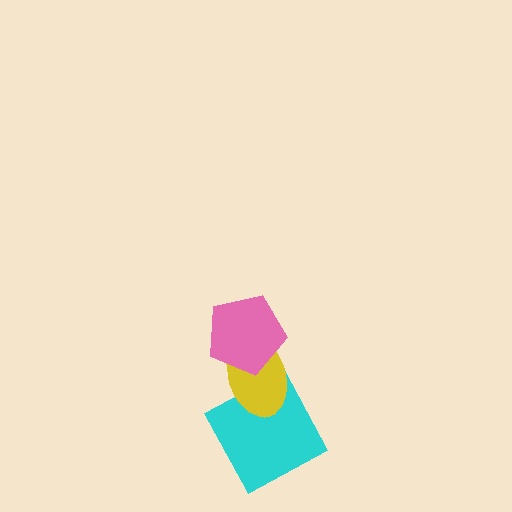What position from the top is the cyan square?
The cyan square is 3rd from the top.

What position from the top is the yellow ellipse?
The yellow ellipse is 2nd from the top.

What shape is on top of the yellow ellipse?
The pink pentagon is on top of the yellow ellipse.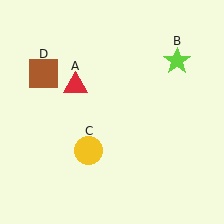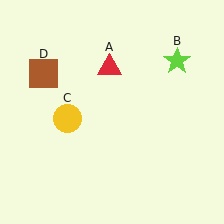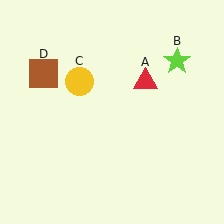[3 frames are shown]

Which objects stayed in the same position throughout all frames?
Lime star (object B) and brown square (object D) remained stationary.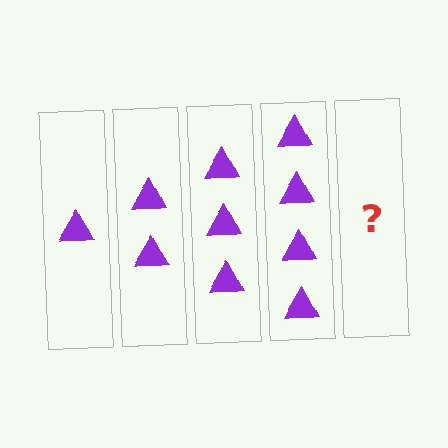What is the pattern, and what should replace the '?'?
The pattern is that each step adds one more triangle. The '?' should be 5 triangles.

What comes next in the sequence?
The next element should be 5 triangles.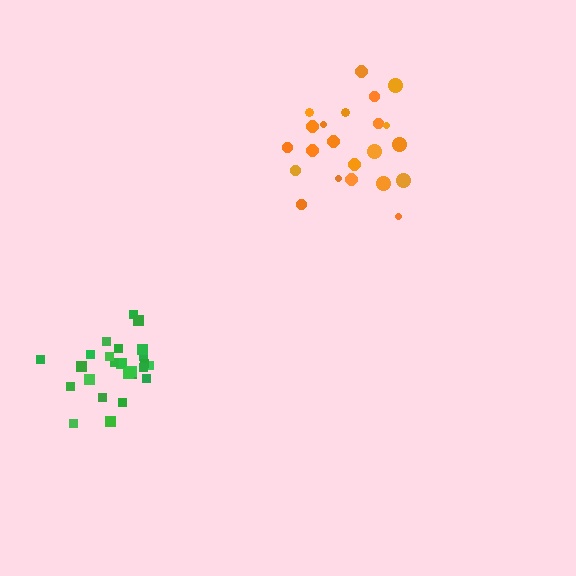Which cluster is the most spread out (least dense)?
Orange.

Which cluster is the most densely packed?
Green.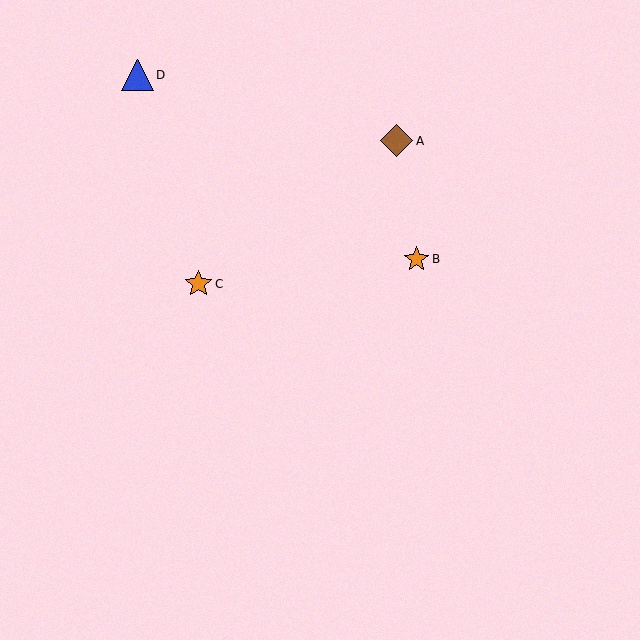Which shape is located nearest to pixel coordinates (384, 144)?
The brown diamond (labeled A) at (397, 141) is nearest to that location.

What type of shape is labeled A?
Shape A is a brown diamond.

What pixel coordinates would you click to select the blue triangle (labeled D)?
Click at (137, 75) to select the blue triangle D.